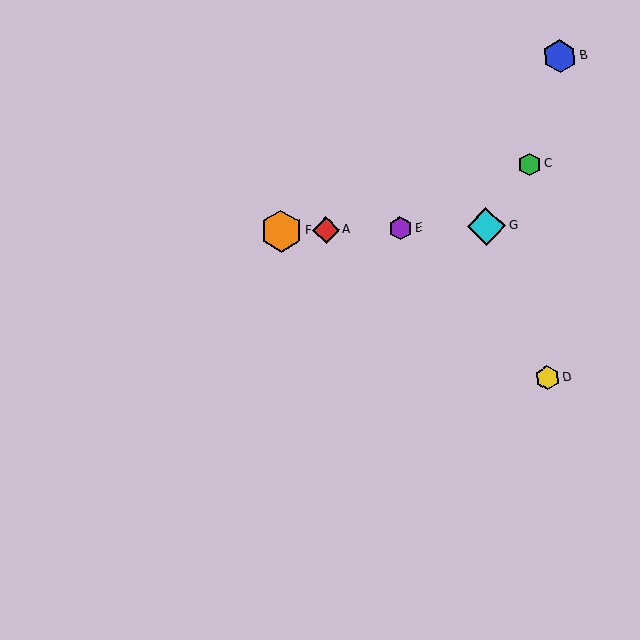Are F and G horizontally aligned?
Yes, both are at y≈231.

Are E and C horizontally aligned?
No, E is at y≈228 and C is at y≈164.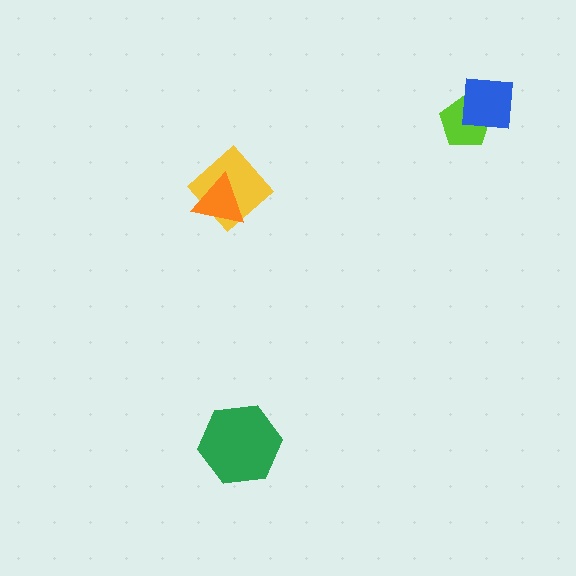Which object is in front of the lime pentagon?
The blue square is in front of the lime pentagon.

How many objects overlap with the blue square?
1 object overlaps with the blue square.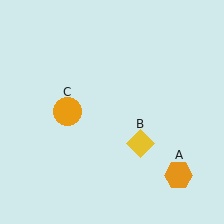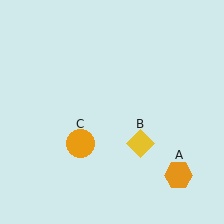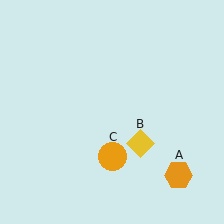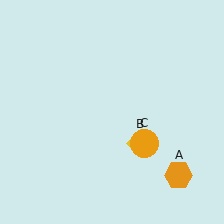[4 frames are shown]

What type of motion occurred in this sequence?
The orange circle (object C) rotated counterclockwise around the center of the scene.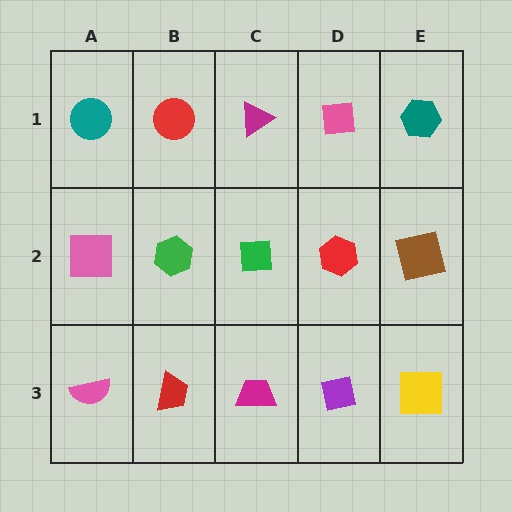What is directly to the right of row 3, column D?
A yellow square.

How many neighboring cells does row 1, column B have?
3.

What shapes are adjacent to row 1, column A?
A pink square (row 2, column A), a red circle (row 1, column B).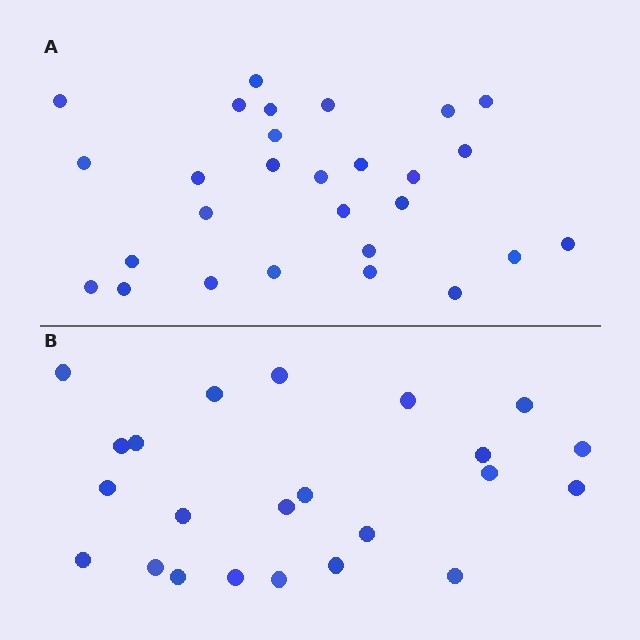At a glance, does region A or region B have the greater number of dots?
Region A (the top region) has more dots.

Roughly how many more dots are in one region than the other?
Region A has about 5 more dots than region B.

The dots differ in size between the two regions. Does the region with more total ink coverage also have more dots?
No. Region B has more total ink coverage because its dots are larger, but region A actually contains more individual dots. Total area can be misleading — the number of items is what matters here.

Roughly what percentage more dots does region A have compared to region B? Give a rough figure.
About 20% more.